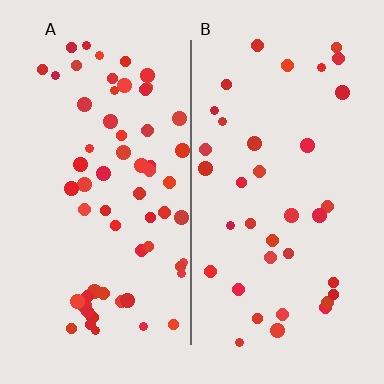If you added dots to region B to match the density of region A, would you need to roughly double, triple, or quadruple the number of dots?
Approximately double.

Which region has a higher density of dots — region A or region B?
A (the left).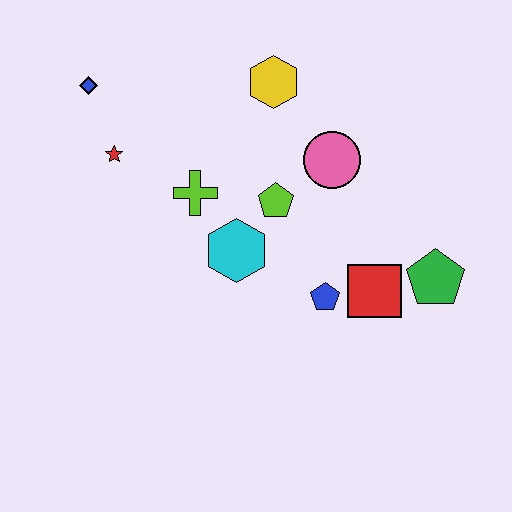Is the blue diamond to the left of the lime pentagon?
Yes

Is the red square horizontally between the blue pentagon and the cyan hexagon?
No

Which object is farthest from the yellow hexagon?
The green pentagon is farthest from the yellow hexagon.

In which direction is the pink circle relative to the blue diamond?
The pink circle is to the right of the blue diamond.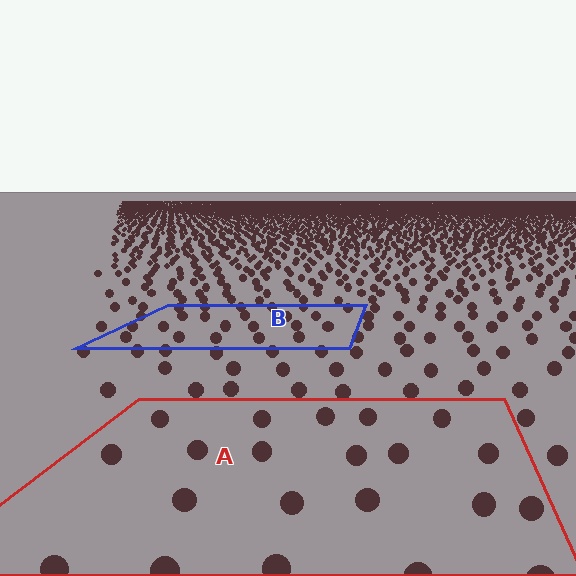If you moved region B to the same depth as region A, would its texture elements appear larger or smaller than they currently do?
They would appear larger. At a closer depth, the same texture elements are projected at a bigger on-screen size.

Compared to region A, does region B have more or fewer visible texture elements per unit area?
Region B has more texture elements per unit area — they are packed more densely because it is farther away.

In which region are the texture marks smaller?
The texture marks are smaller in region B, because it is farther away.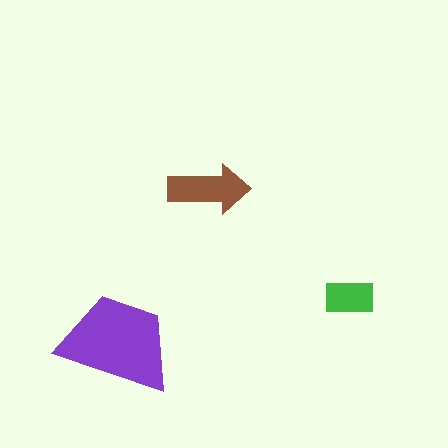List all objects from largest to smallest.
The purple trapezoid, the brown arrow, the green rectangle.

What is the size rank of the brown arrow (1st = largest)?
2nd.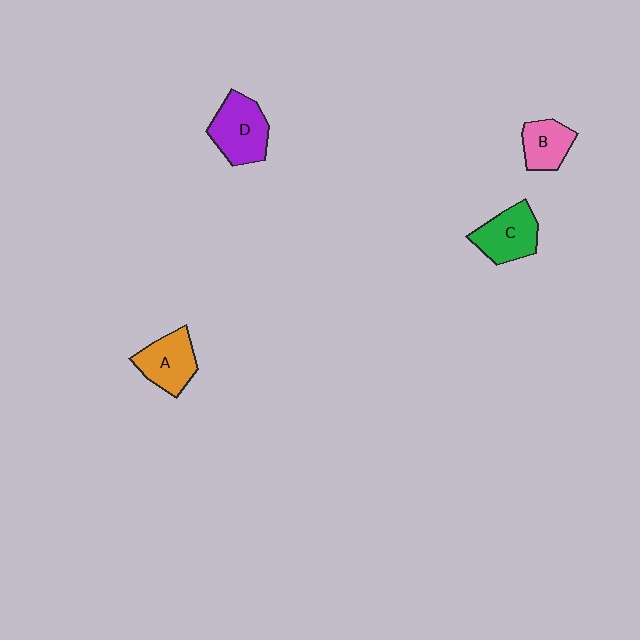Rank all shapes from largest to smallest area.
From largest to smallest: D (purple), C (green), A (orange), B (pink).